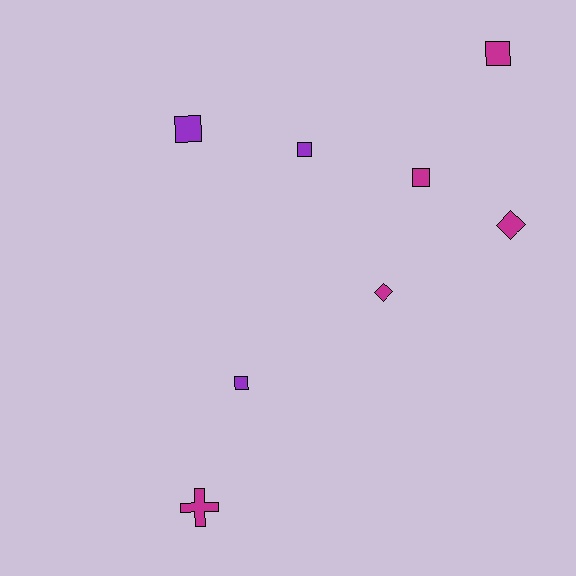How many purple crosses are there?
There are no purple crosses.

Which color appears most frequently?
Magenta, with 5 objects.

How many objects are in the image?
There are 8 objects.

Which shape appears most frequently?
Square, with 5 objects.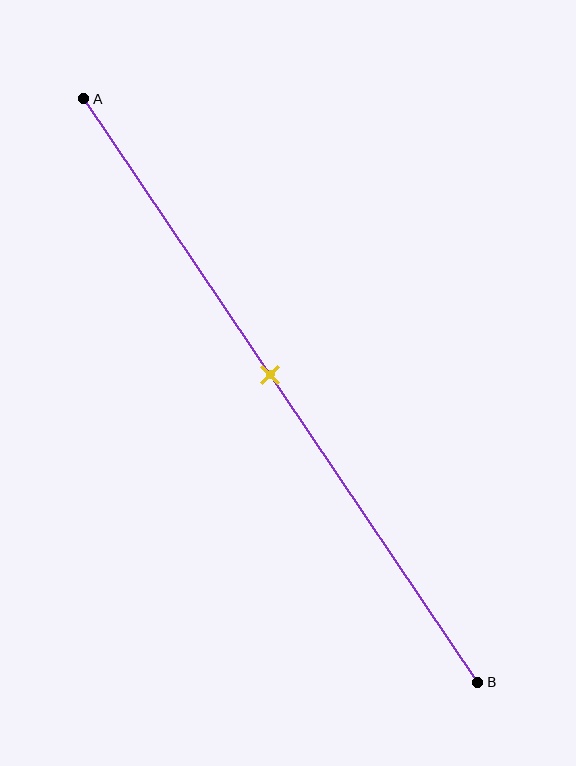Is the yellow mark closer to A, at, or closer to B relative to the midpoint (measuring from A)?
The yellow mark is approximately at the midpoint of segment AB.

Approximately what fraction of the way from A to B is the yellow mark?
The yellow mark is approximately 45% of the way from A to B.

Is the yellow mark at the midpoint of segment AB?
Yes, the mark is approximately at the midpoint.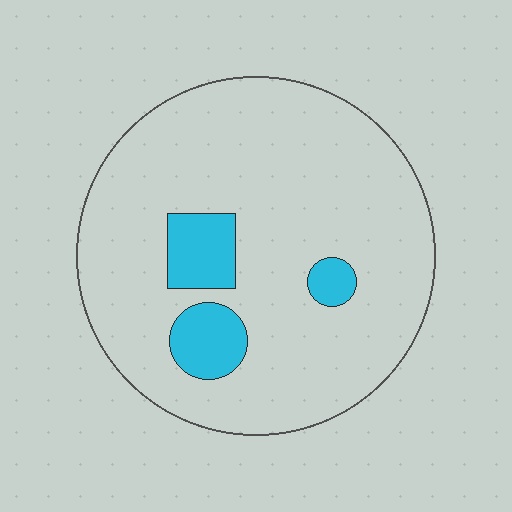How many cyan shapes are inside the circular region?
3.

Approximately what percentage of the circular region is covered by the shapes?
Approximately 10%.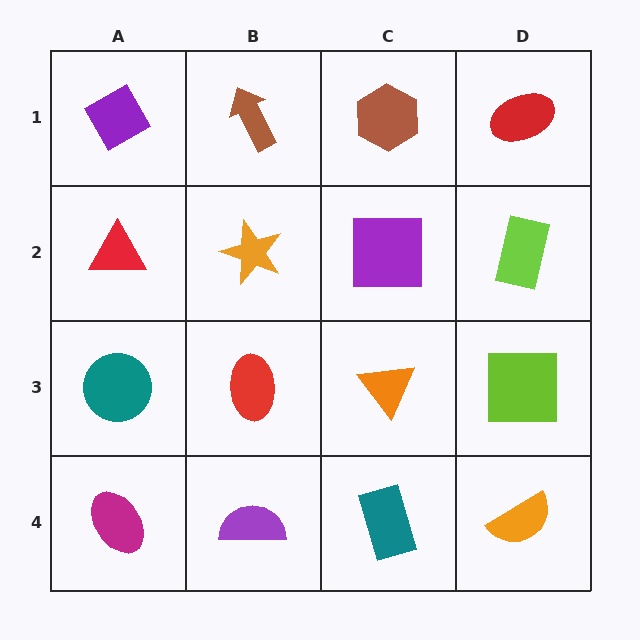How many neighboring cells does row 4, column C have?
3.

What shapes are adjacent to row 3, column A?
A red triangle (row 2, column A), a magenta ellipse (row 4, column A), a red ellipse (row 3, column B).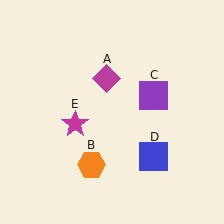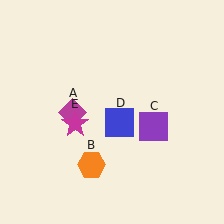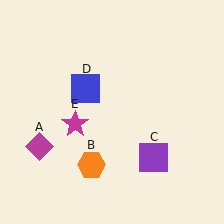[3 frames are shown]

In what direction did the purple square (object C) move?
The purple square (object C) moved down.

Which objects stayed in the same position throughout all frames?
Orange hexagon (object B) and magenta star (object E) remained stationary.